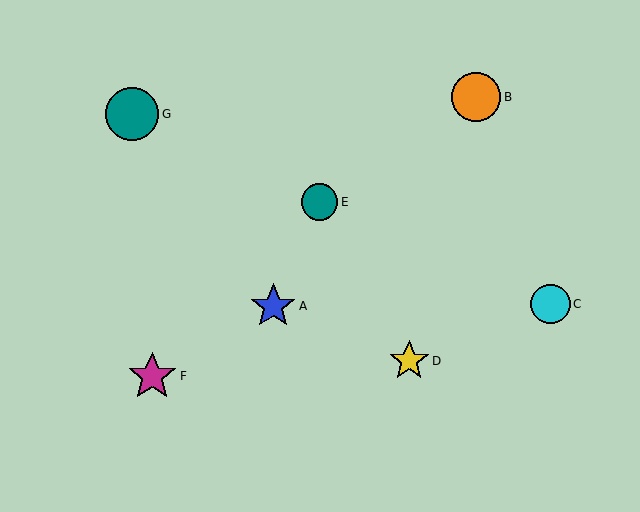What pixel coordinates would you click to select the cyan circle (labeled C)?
Click at (550, 304) to select the cyan circle C.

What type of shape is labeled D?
Shape D is a yellow star.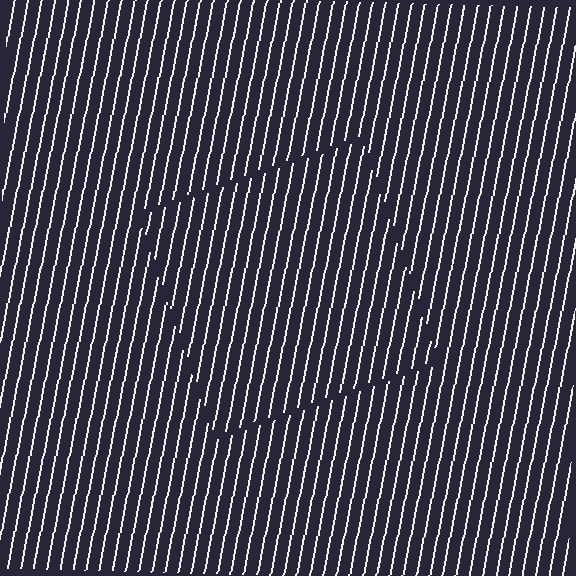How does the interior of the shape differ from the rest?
The interior of the shape contains the same grating, shifted by half a period — the contour is defined by the phase discontinuity where line-ends from the inner and outer gratings abut.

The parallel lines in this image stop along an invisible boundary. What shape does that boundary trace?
An illusory square. The interior of the shape contains the same grating, shifted by half a period — the contour is defined by the phase discontinuity where line-ends from the inner and outer gratings abut.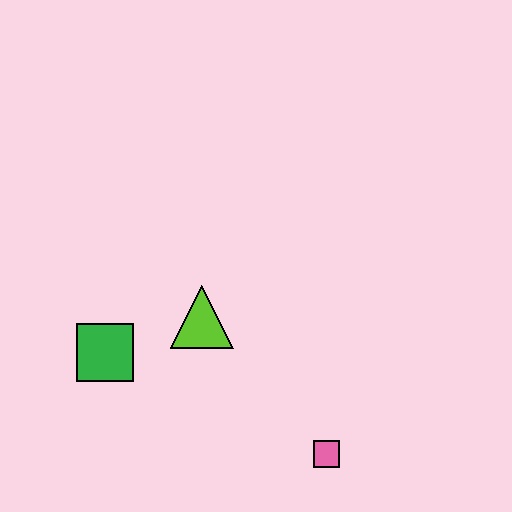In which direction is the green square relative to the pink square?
The green square is to the left of the pink square.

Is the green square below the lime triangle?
Yes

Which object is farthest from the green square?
The pink square is farthest from the green square.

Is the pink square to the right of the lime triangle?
Yes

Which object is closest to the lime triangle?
The green square is closest to the lime triangle.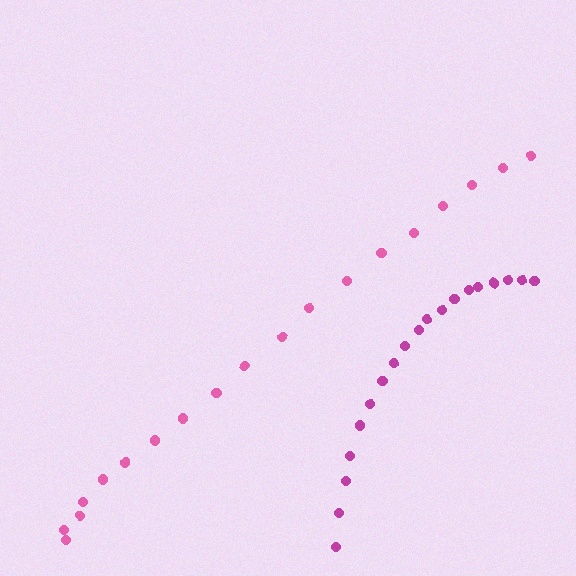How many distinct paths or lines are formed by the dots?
There are 2 distinct paths.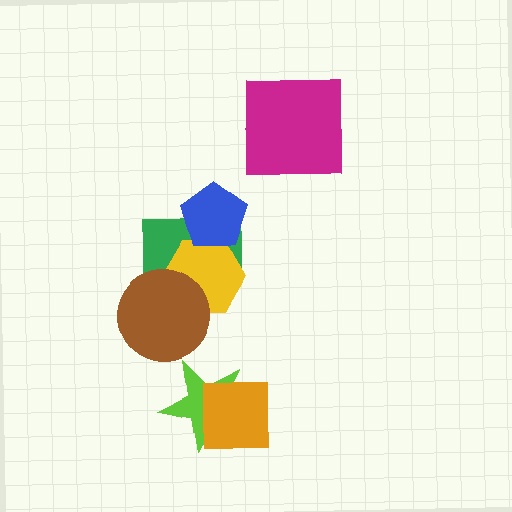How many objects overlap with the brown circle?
2 objects overlap with the brown circle.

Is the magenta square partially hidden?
No, no other shape covers it.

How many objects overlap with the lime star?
1 object overlaps with the lime star.